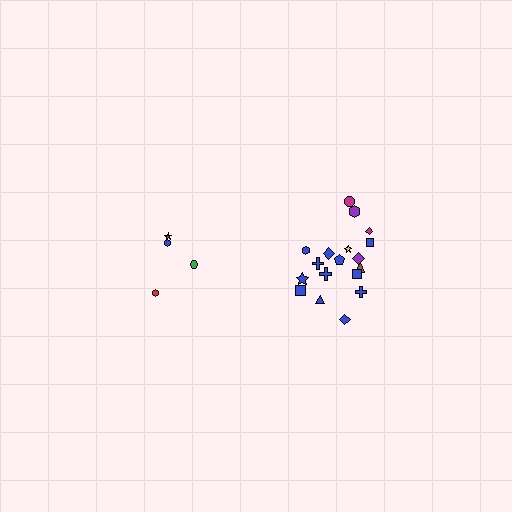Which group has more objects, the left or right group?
The right group.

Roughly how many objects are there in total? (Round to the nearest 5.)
Roughly 20 objects in total.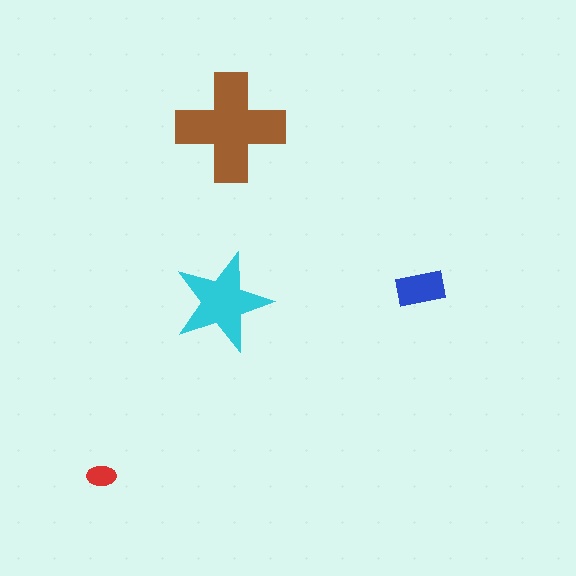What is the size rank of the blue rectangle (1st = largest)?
3rd.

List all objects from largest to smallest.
The brown cross, the cyan star, the blue rectangle, the red ellipse.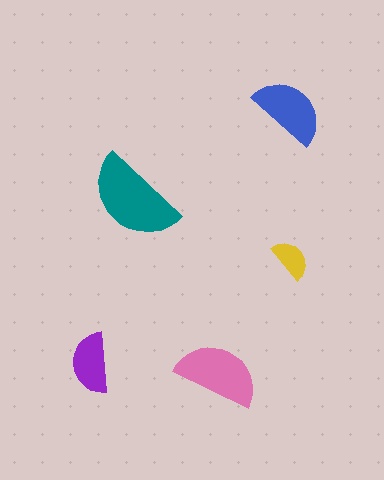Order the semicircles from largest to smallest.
the teal one, the pink one, the blue one, the purple one, the yellow one.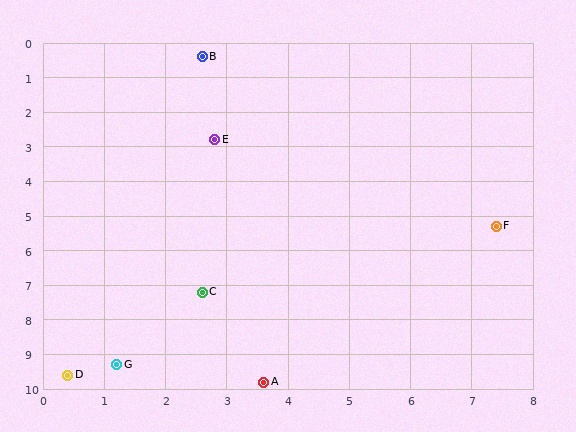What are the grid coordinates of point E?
Point E is at approximately (2.8, 2.8).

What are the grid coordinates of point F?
Point F is at approximately (7.4, 5.3).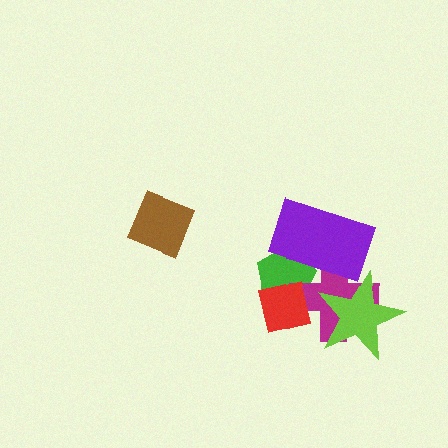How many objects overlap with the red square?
2 objects overlap with the red square.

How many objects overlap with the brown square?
0 objects overlap with the brown square.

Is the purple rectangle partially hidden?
No, no other shape covers it.